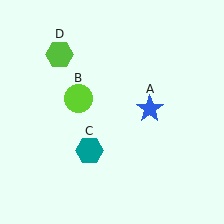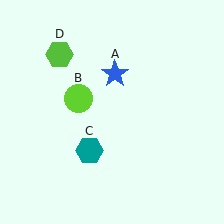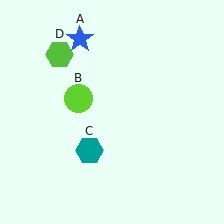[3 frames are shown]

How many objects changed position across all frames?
1 object changed position: blue star (object A).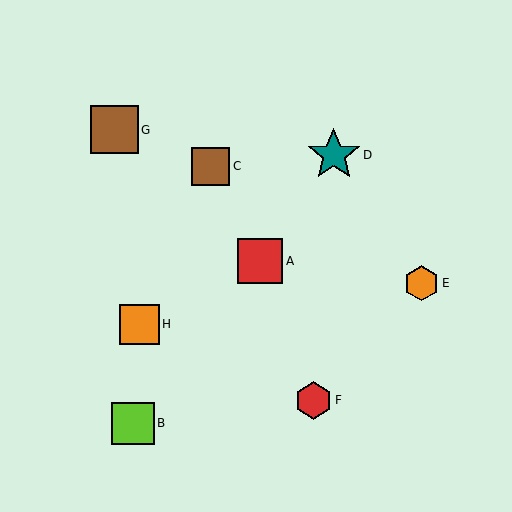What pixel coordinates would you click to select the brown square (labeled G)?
Click at (115, 130) to select the brown square G.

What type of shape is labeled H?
Shape H is an orange square.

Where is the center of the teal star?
The center of the teal star is at (334, 155).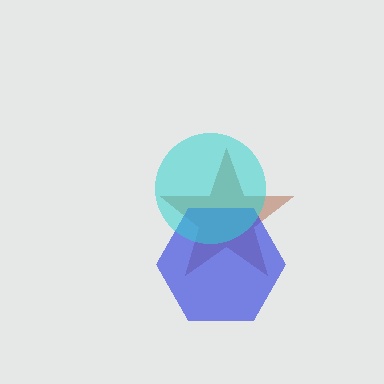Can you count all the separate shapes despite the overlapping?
Yes, there are 3 separate shapes.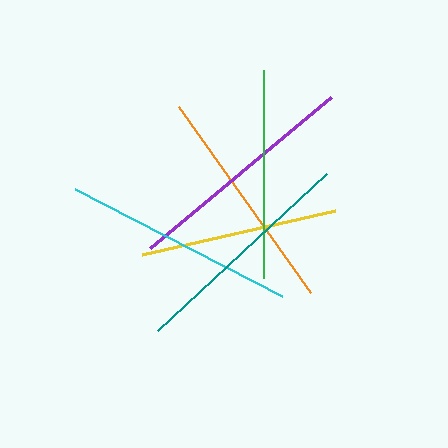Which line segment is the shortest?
The yellow line is the shortest at approximately 198 pixels.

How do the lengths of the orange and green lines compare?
The orange and green lines are approximately the same length.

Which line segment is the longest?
The purple line is the longest at approximately 236 pixels.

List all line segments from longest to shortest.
From longest to shortest: purple, cyan, teal, orange, green, yellow.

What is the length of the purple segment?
The purple segment is approximately 236 pixels long.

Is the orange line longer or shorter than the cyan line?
The cyan line is longer than the orange line.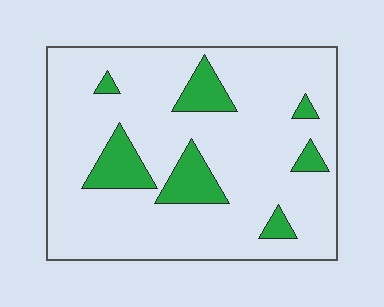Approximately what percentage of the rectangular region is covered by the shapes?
Approximately 15%.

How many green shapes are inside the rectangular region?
7.